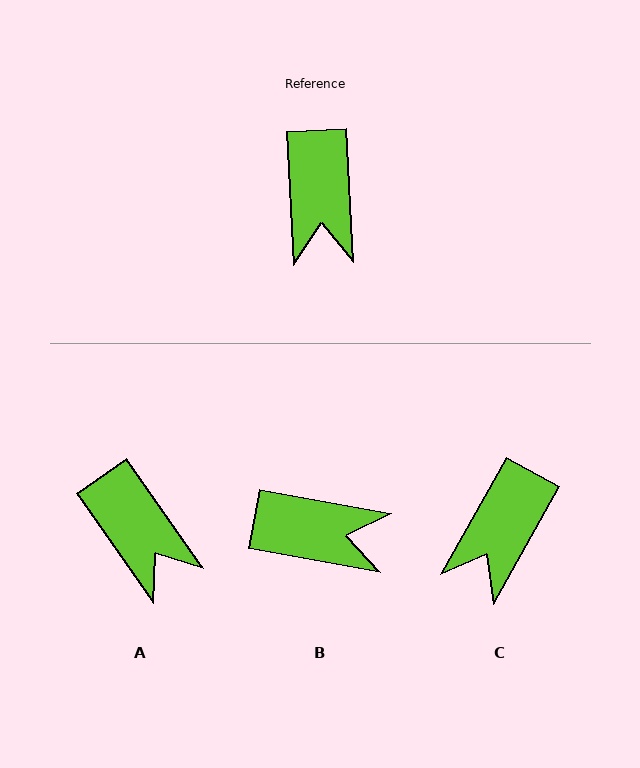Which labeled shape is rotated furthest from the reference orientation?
B, about 77 degrees away.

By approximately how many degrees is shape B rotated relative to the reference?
Approximately 77 degrees counter-clockwise.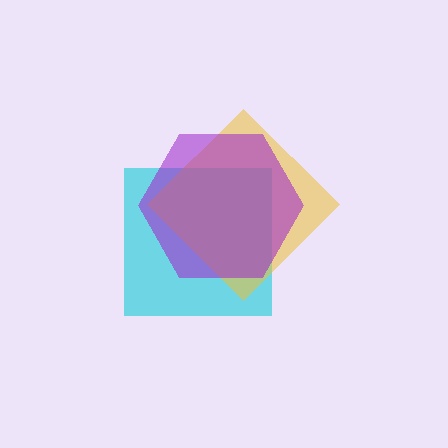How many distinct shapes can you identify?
There are 3 distinct shapes: a cyan square, a yellow diamond, a purple hexagon.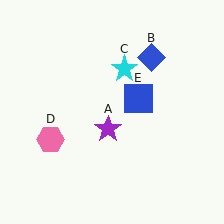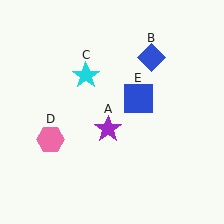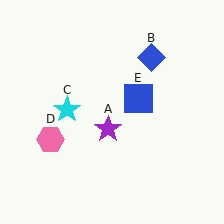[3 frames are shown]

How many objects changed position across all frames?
1 object changed position: cyan star (object C).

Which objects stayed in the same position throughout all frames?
Purple star (object A) and blue diamond (object B) and pink hexagon (object D) and blue square (object E) remained stationary.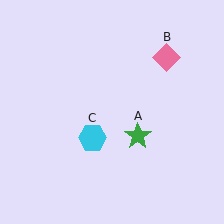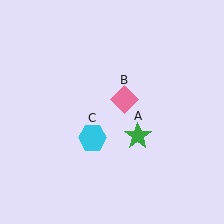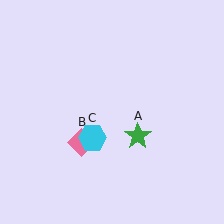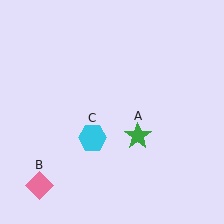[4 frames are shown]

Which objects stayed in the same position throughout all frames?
Green star (object A) and cyan hexagon (object C) remained stationary.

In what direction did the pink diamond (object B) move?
The pink diamond (object B) moved down and to the left.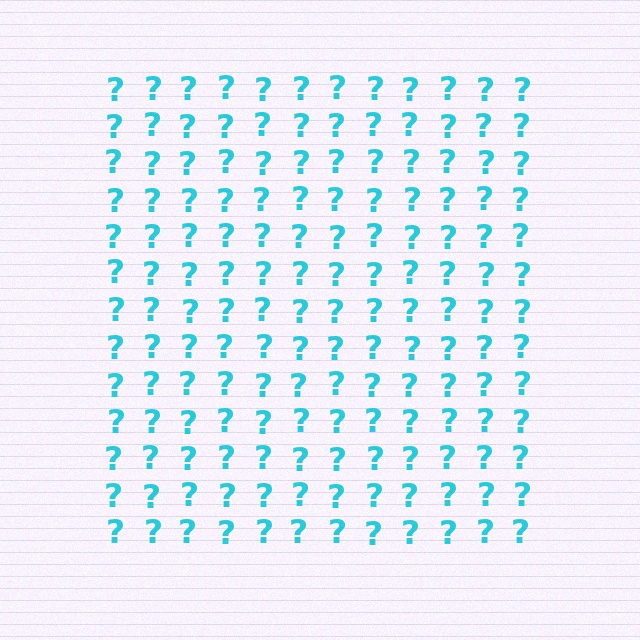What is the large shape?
The large shape is a square.